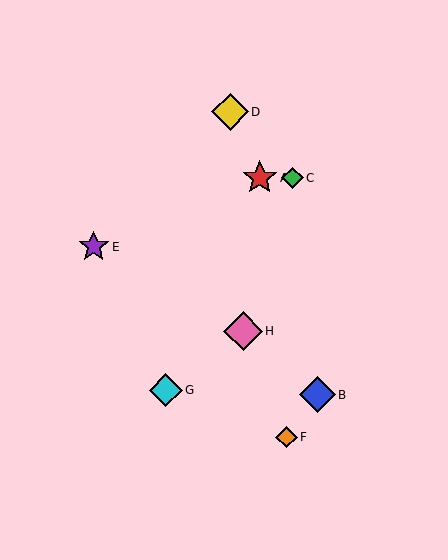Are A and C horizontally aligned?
Yes, both are at y≈178.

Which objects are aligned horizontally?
Objects A, C are aligned horizontally.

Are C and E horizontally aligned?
No, C is at y≈178 and E is at y≈247.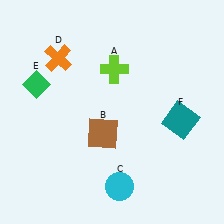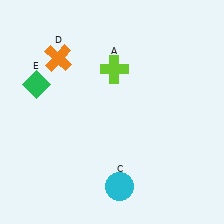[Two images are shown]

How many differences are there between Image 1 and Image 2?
There are 2 differences between the two images.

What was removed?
The brown square (B), the teal square (F) were removed in Image 2.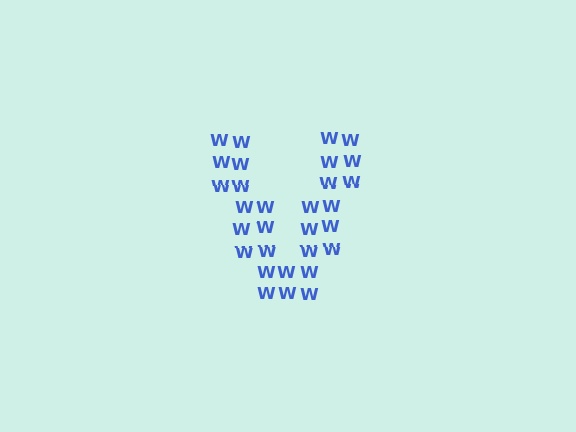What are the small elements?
The small elements are letter W's.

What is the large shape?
The large shape is the letter V.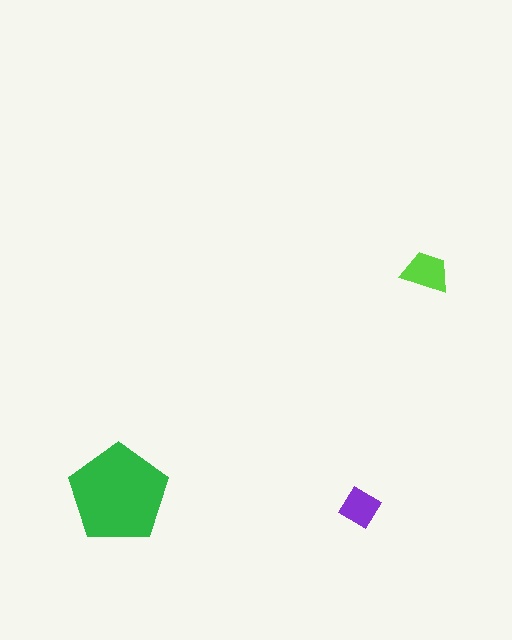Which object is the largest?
The green pentagon.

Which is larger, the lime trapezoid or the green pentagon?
The green pentagon.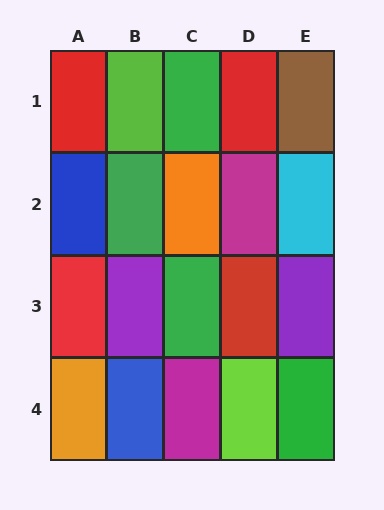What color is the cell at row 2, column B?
Green.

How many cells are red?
4 cells are red.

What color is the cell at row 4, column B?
Blue.